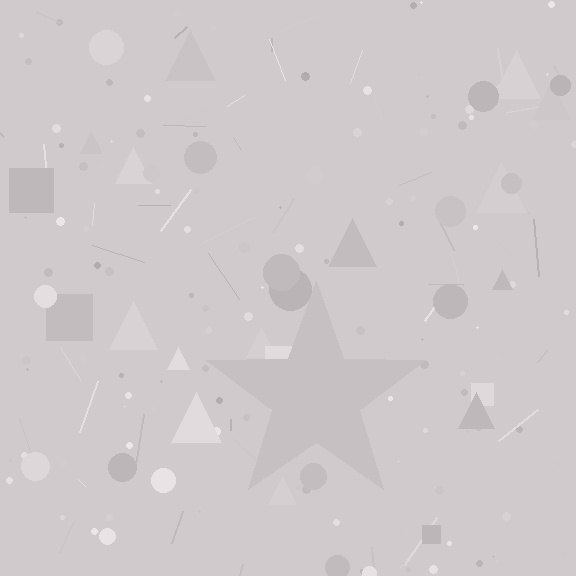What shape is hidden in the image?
A star is hidden in the image.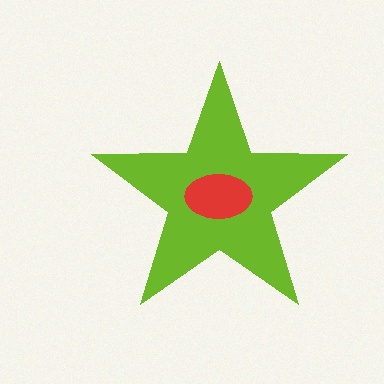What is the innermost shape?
The red ellipse.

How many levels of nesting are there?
2.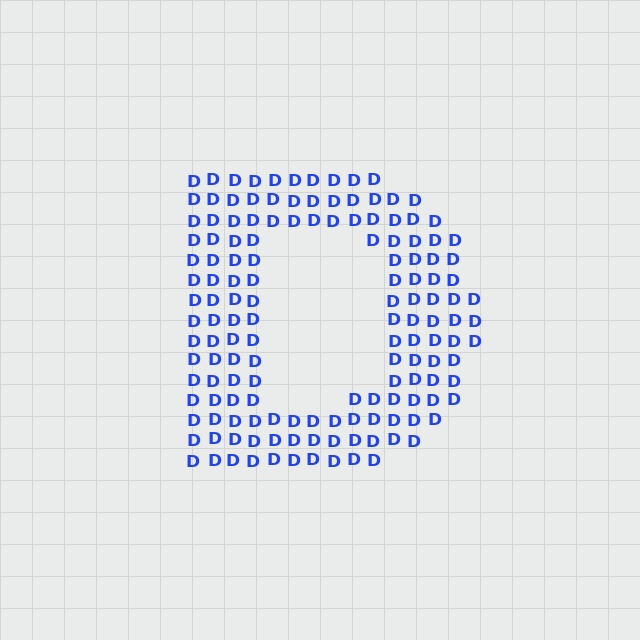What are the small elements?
The small elements are letter D's.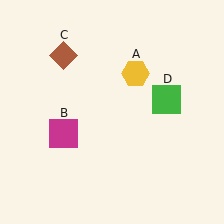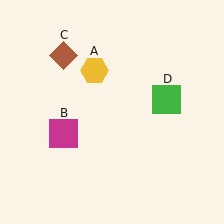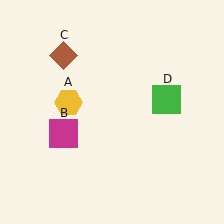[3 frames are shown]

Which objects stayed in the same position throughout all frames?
Magenta square (object B) and brown diamond (object C) and green square (object D) remained stationary.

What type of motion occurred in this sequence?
The yellow hexagon (object A) rotated counterclockwise around the center of the scene.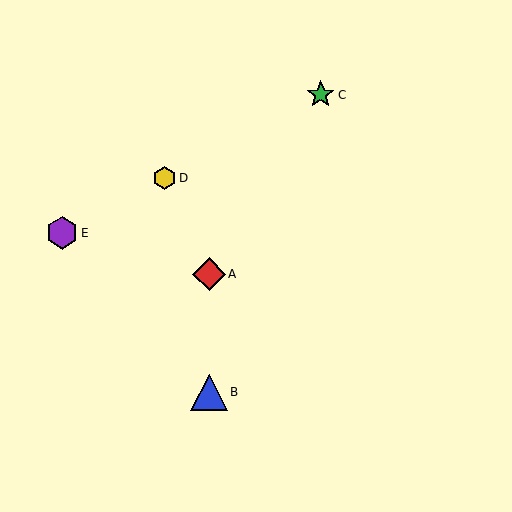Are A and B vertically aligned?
Yes, both are at x≈209.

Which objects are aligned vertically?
Objects A, B are aligned vertically.